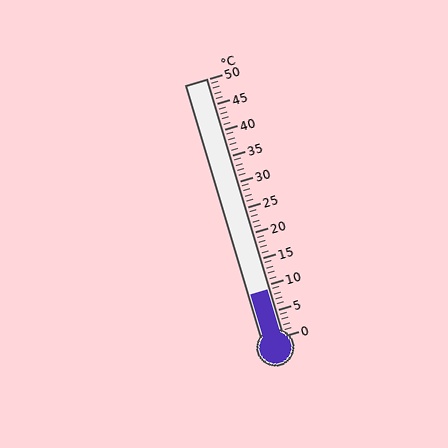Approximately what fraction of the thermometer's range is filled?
The thermometer is filled to approximately 20% of its range.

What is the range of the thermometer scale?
The thermometer scale ranges from 0°C to 50°C.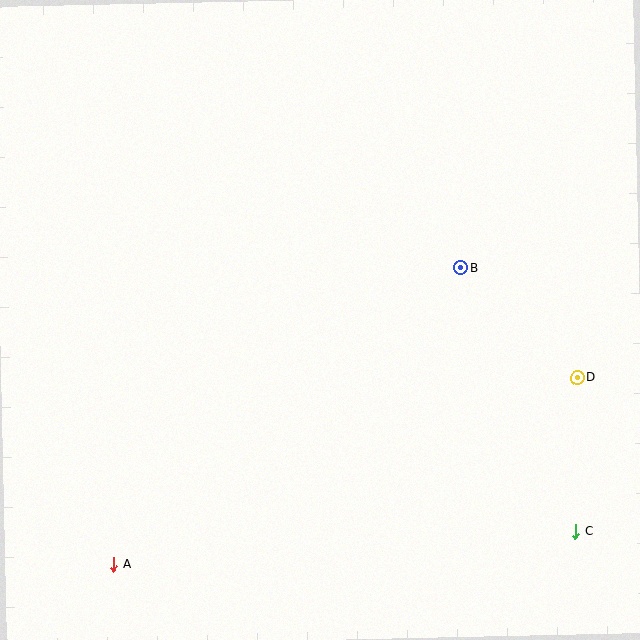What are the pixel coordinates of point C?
Point C is at (576, 532).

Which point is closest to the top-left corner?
Point B is closest to the top-left corner.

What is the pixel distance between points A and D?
The distance between A and D is 500 pixels.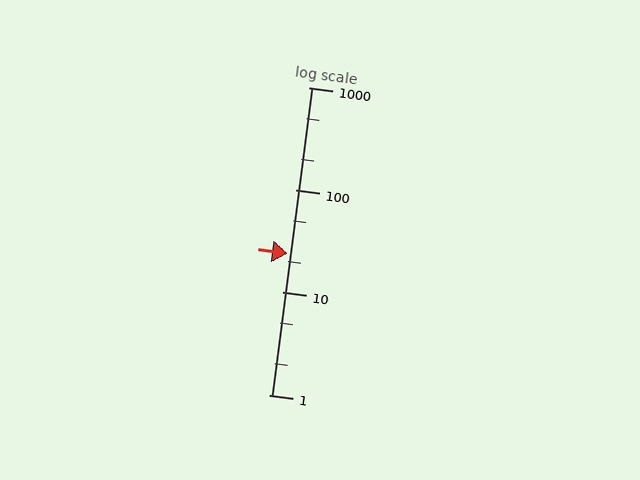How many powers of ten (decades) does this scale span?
The scale spans 3 decades, from 1 to 1000.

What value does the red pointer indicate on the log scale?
The pointer indicates approximately 24.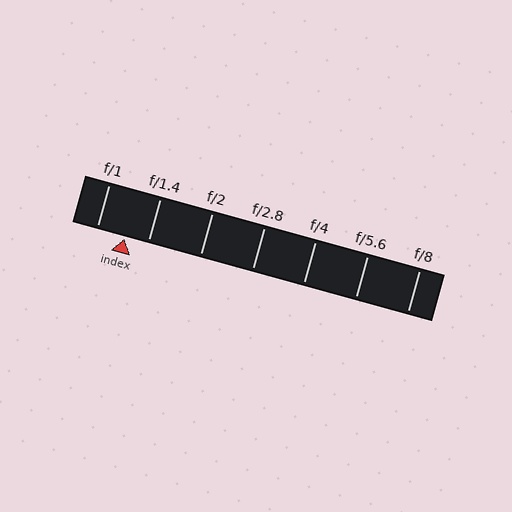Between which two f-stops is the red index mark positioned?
The index mark is between f/1 and f/1.4.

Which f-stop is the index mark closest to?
The index mark is closest to f/1.4.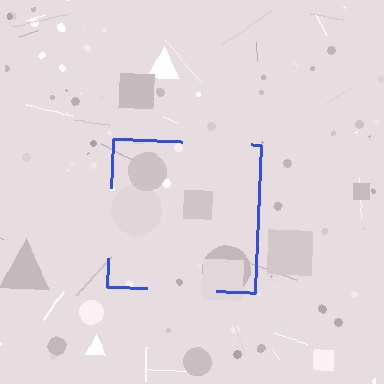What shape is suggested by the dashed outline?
The dashed outline suggests a square.